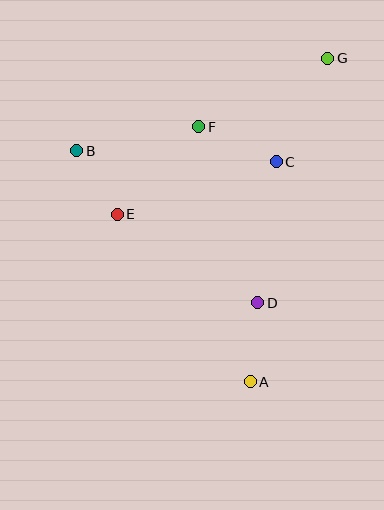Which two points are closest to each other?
Points B and E are closest to each other.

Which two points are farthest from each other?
Points A and G are farthest from each other.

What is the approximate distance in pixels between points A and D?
The distance between A and D is approximately 79 pixels.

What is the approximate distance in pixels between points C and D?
The distance between C and D is approximately 142 pixels.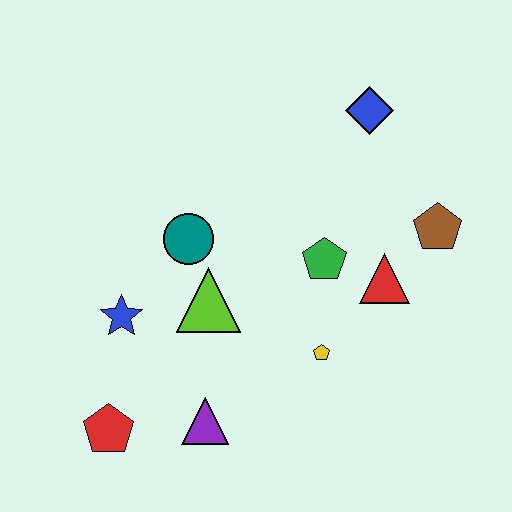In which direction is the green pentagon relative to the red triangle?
The green pentagon is to the left of the red triangle.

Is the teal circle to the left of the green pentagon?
Yes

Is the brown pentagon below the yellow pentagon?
No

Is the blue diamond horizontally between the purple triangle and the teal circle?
No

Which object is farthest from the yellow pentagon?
The blue diamond is farthest from the yellow pentagon.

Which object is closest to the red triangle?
The green pentagon is closest to the red triangle.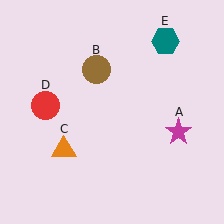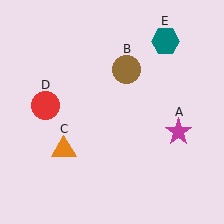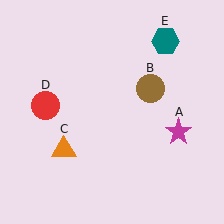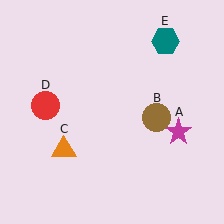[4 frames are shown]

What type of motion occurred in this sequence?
The brown circle (object B) rotated clockwise around the center of the scene.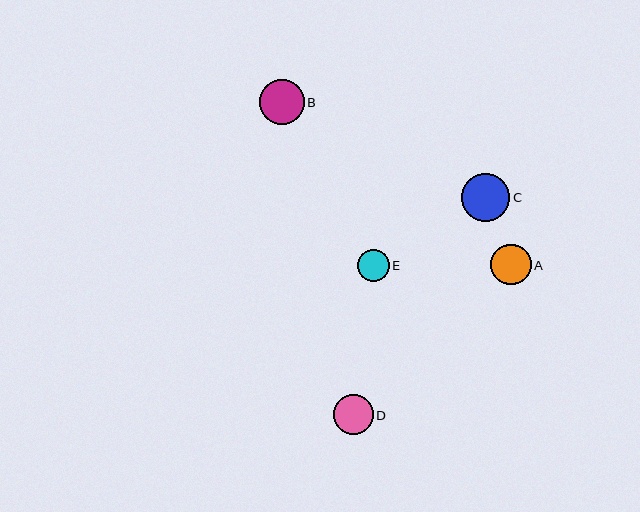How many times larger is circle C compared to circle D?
Circle C is approximately 1.2 times the size of circle D.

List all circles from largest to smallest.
From largest to smallest: C, B, A, D, E.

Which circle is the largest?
Circle C is the largest with a size of approximately 48 pixels.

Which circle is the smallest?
Circle E is the smallest with a size of approximately 32 pixels.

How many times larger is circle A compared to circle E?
Circle A is approximately 1.3 times the size of circle E.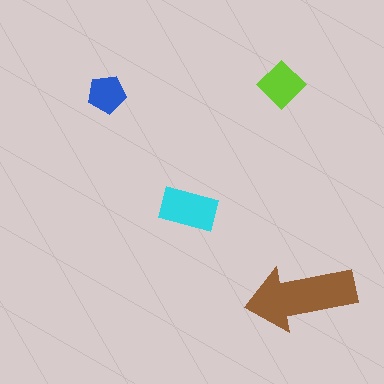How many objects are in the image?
There are 4 objects in the image.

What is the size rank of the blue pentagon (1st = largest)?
4th.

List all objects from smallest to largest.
The blue pentagon, the lime diamond, the cyan rectangle, the brown arrow.